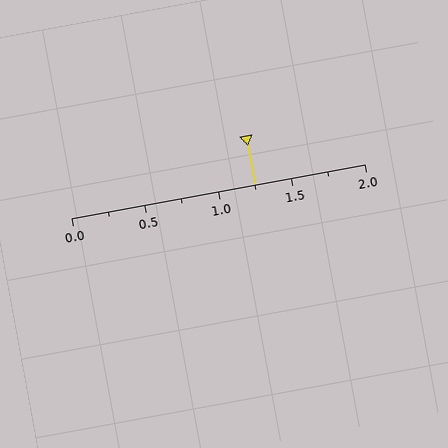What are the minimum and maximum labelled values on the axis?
The axis runs from 0.0 to 2.0.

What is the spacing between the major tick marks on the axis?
The major ticks are spaced 0.5 apart.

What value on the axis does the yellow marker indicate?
The marker indicates approximately 1.25.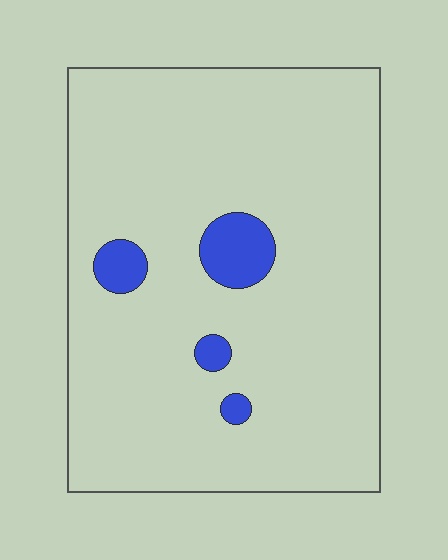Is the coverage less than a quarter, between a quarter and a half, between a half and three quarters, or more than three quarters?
Less than a quarter.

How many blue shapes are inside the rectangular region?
4.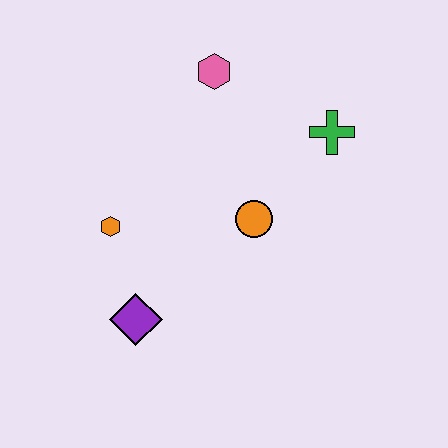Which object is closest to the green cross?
The orange circle is closest to the green cross.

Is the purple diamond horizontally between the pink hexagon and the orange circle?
No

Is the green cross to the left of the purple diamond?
No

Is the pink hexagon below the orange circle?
No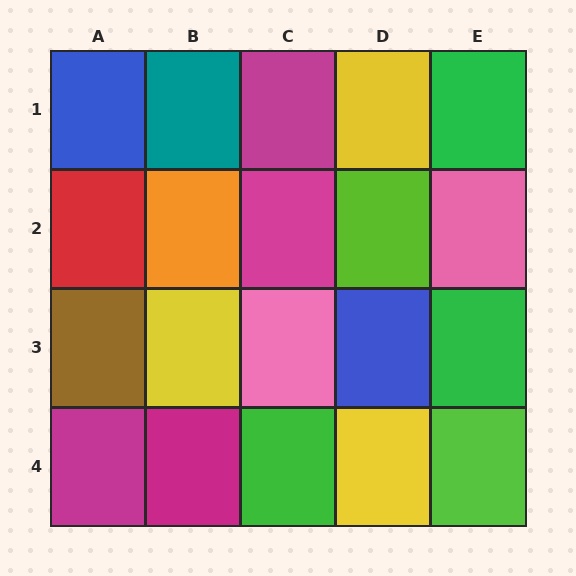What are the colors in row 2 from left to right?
Red, orange, magenta, lime, pink.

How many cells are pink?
2 cells are pink.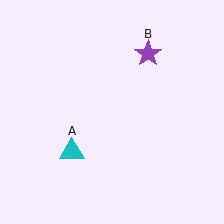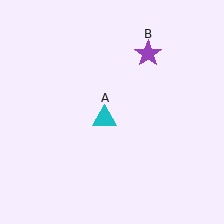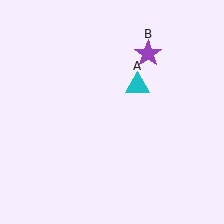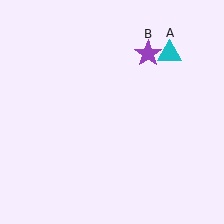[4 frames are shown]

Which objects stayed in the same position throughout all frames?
Purple star (object B) remained stationary.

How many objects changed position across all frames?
1 object changed position: cyan triangle (object A).